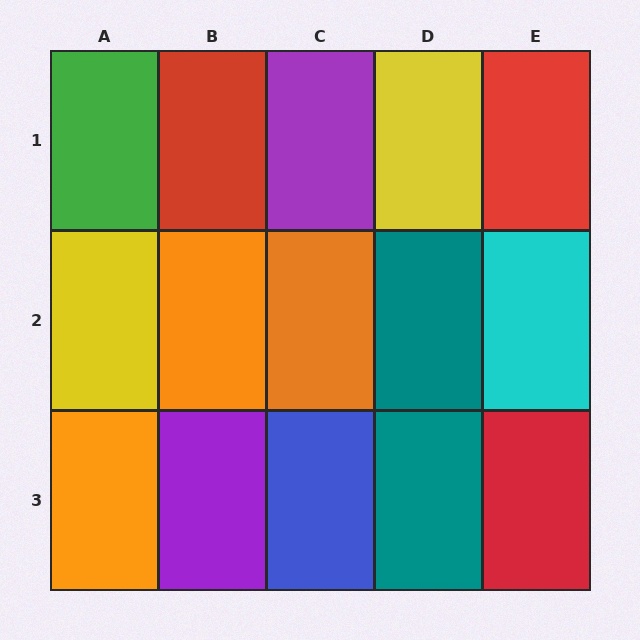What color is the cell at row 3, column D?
Teal.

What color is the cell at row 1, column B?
Red.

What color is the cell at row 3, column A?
Orange.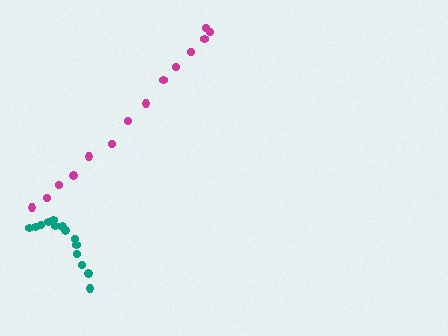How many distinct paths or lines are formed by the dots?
There are 2 distinct paths.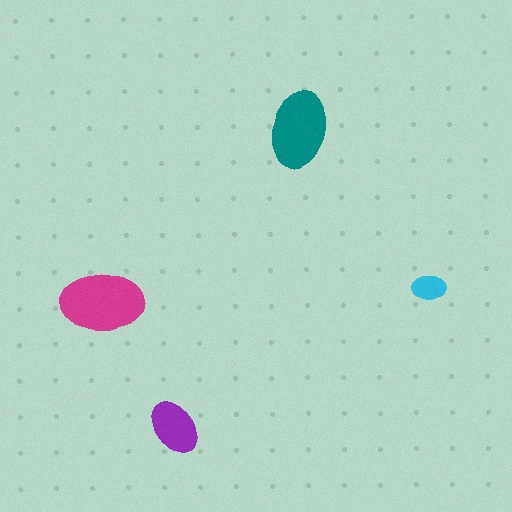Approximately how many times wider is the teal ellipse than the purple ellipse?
About 1.5 times wider.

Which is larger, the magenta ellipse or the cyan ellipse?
The magenta one.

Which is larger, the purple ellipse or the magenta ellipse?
The magenta one.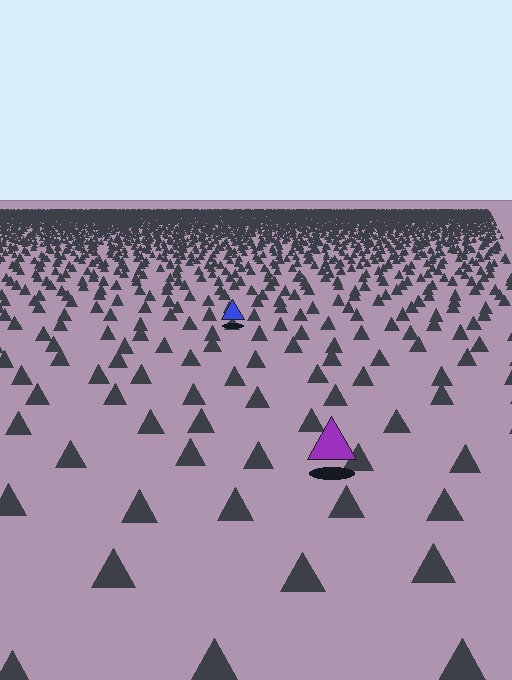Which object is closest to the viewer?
The purple triangle is closest. The texture marks near it are larger and more spread out.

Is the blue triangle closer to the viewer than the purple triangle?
No. The purple triangle is closer — you can tell from the texture gradient: the ground texture is coarser near it.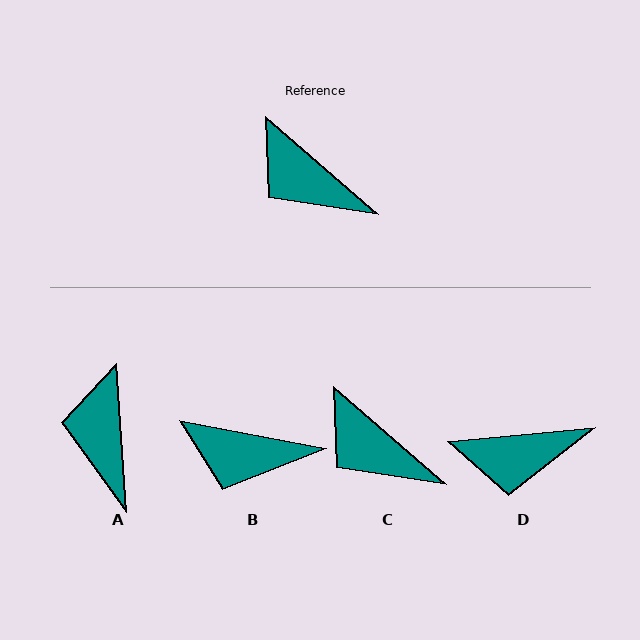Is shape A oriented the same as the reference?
No, it is off by about 45 degrees.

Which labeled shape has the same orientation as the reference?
C.